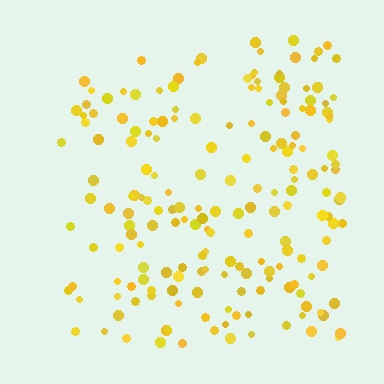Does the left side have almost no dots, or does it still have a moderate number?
Still a moderate number, just noticeably fewer than the right.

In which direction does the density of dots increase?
From left to right, with the right side densest.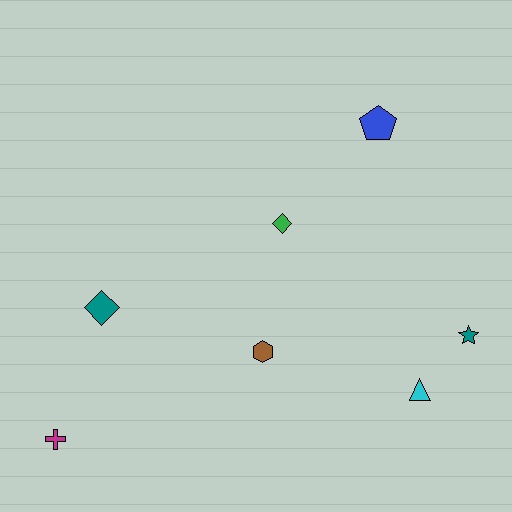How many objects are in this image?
There are 7 objects.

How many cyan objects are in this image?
There is 1 cyan object.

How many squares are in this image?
There are no squares.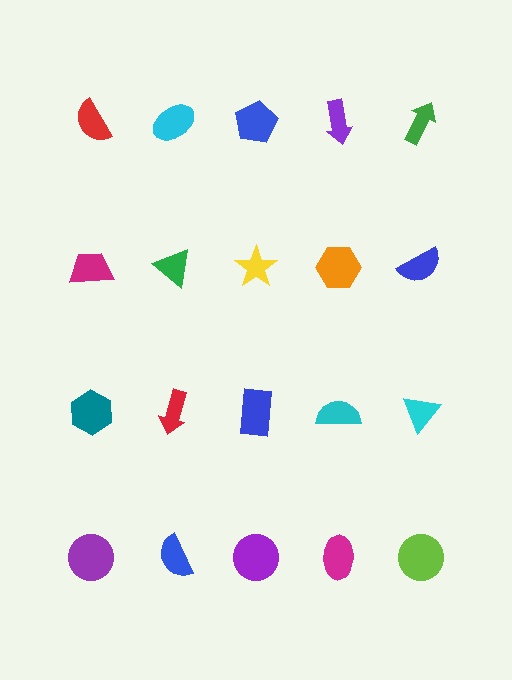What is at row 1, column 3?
A blue pentagon.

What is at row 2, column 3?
A yellow star.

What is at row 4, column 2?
A blue semicircle.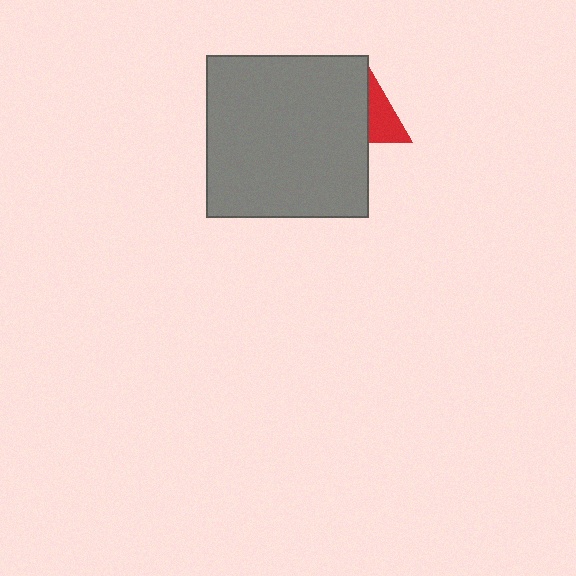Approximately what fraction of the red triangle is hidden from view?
Roughly 60% of the red triangle is hidden behind the gray square.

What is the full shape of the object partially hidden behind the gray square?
The partially hidden object is a red triangle.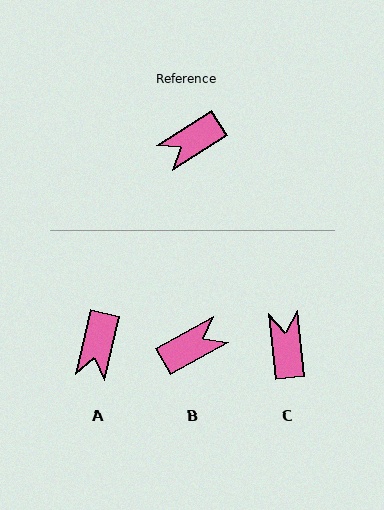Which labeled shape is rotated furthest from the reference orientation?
B, about 176 degrees away.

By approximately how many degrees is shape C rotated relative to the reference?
Approximately 116 degrees clockwise.